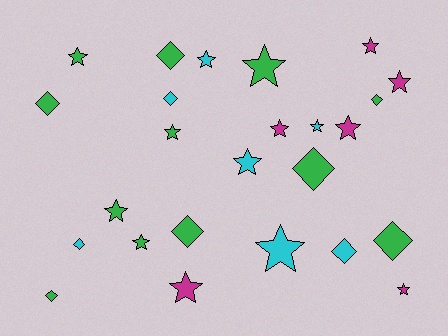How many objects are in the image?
There are 25 objects.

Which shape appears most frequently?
Star, with 15 objects.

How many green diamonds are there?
There are 7 green diamonds.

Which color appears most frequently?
Green, with 12 objects.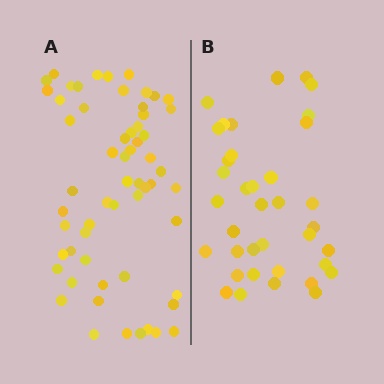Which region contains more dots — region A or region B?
Region A (the left region) has more dots.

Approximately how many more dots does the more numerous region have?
Region A has approximately 20 more dots than region B.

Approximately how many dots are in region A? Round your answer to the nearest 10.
About 60 dots. (The exact count is 59, which rounds to 60.)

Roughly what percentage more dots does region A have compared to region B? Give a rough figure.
About 60% more.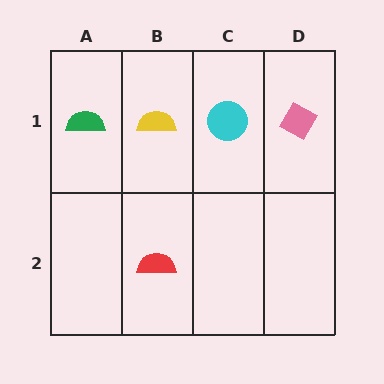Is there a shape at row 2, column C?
No, that cell is empty.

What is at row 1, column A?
A green semicircle.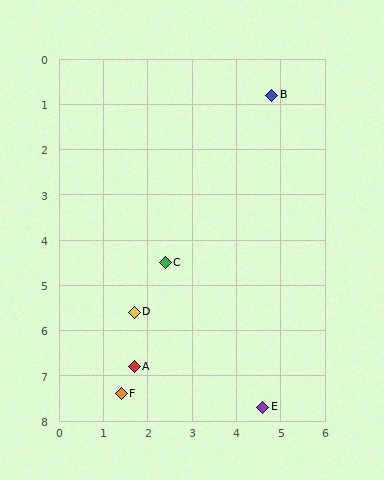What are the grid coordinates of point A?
Point A is at approximately (1.7, 6.8).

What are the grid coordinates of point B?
Point B is at approximately (4.8, 0.8).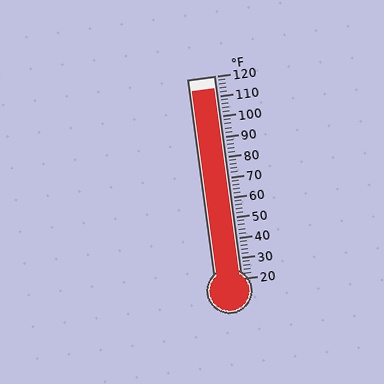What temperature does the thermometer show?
The thermometer shows approximately 114°F.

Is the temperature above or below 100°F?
The temperature is above 100°F.